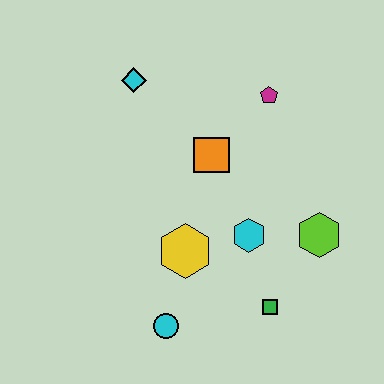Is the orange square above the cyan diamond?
No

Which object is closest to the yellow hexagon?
The cyan hexagon is closest to the yellow hexagon.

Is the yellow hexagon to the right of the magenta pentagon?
No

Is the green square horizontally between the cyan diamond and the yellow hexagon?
No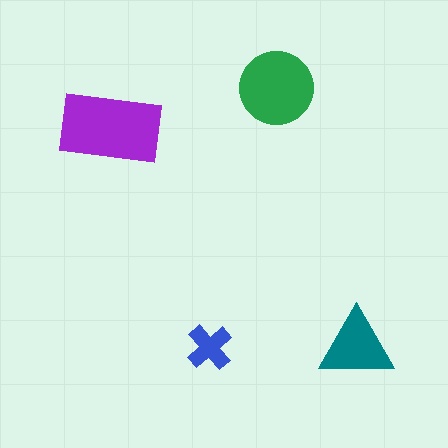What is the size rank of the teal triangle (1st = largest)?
3rd.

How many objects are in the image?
There are 4 objects in the image.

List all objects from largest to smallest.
The purple rectangle, the green circle, the teal triangle, the blue cross.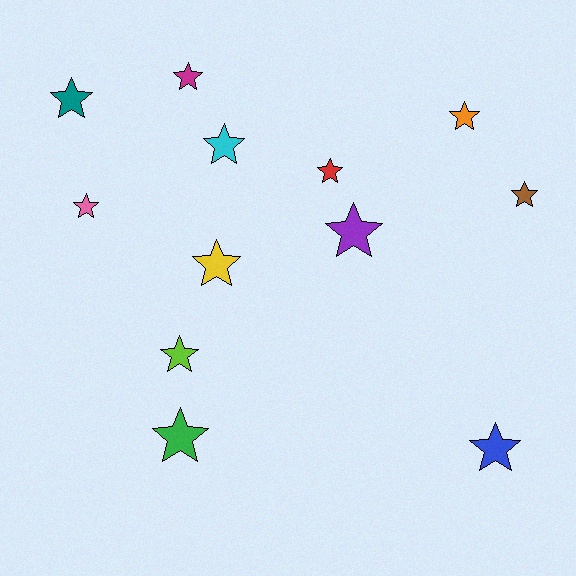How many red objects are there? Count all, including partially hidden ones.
There is 1 red object.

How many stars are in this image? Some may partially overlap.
There are 12 stars.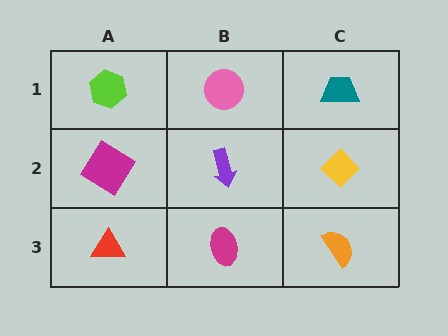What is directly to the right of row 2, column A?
A purple arrow.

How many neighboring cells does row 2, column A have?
3.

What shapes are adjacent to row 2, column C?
A teal trapezoid (row 1, column C), an orange semicircle (row 3, column C), a purple arrow (row 2, column B).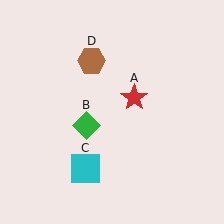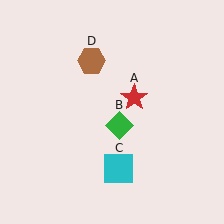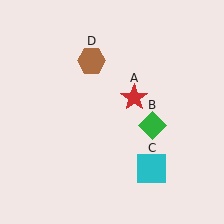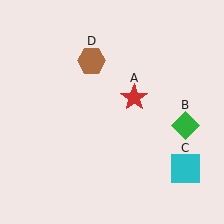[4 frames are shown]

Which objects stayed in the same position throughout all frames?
Red star (object A) and brown hexagon (object D) remained stationary.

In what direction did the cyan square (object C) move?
The cyan square (object C) moved right.